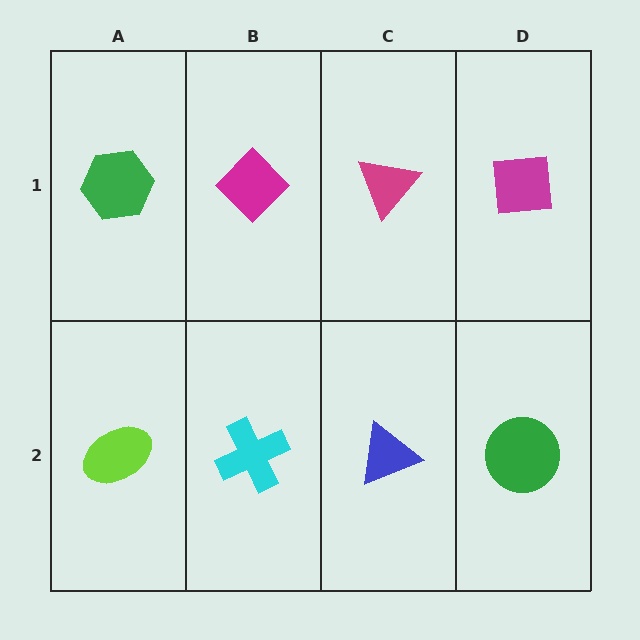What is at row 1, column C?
A magenta triangle.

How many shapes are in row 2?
4 shapes.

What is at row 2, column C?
A blue triangle.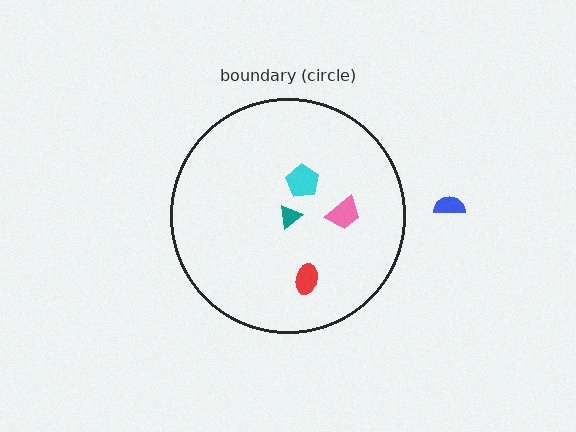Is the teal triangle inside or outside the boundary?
Inside.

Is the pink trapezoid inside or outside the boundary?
Inside.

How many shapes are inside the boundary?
4 inside, 1 outside.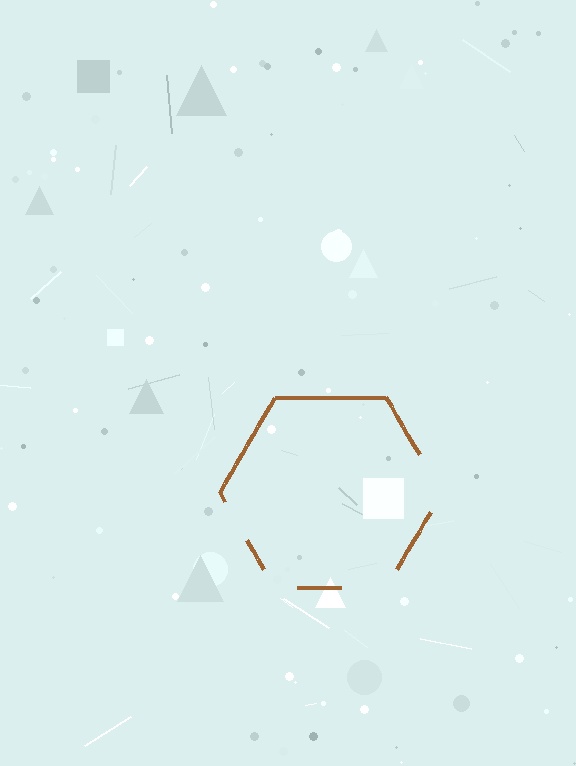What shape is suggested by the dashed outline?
The dashed outline suggests a hexagon.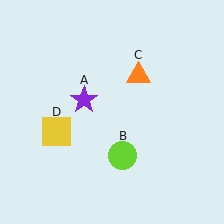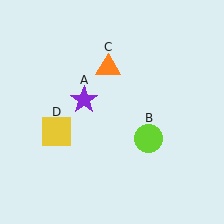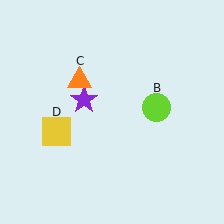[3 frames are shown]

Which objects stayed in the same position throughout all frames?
Purple star (object A) and yellow square (object D) remained stationary.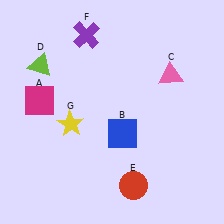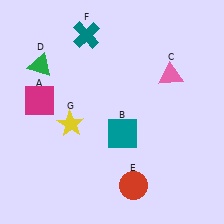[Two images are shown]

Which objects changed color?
B changed from blue to teal. D changed from lime to green. F changed from purple to teal.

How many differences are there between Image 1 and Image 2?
There are 3 differences between the two images.